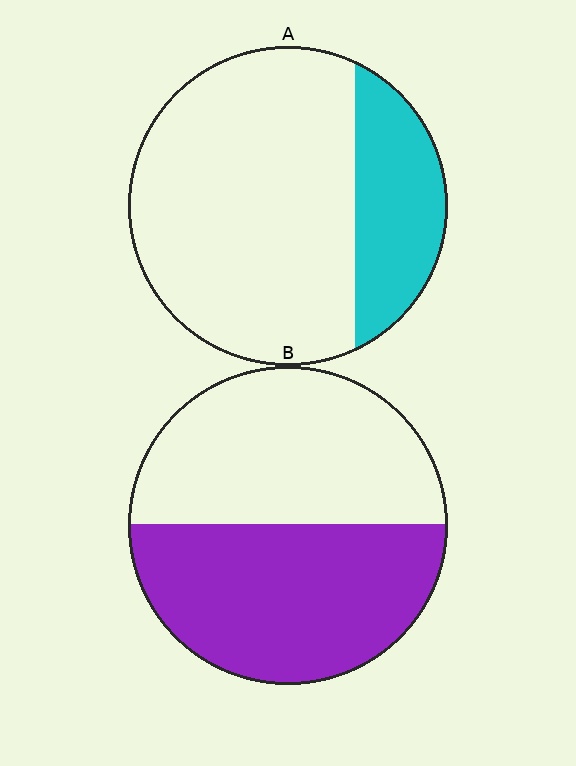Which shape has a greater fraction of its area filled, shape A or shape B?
Shape B.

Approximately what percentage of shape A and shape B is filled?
A is approximately 25% and B is approximately 50%.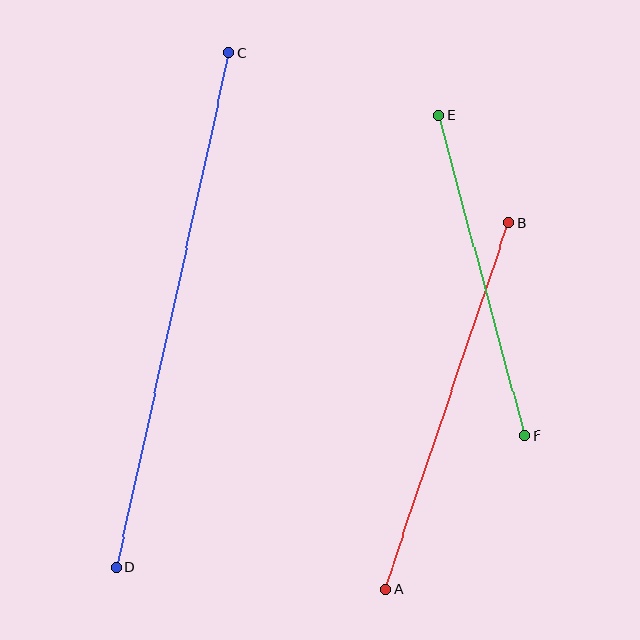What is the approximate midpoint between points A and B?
The midpoint is at approximately (447, 406) pixels.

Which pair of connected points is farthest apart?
Points C and D are farthest apart.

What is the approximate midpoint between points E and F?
The midpoint is at approximately (482, 276) pixels.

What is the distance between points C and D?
The distance is approximately 528 pixels.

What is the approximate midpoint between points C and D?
The midpoint is at approximately (172, 310) pixels.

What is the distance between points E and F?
The distance is approximately 331 pixels.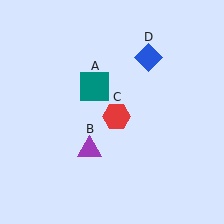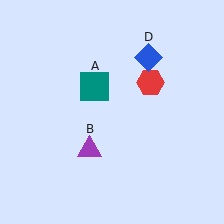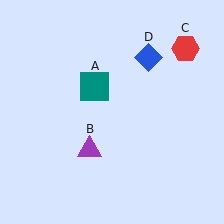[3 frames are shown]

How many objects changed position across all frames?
1 object changed position: red hexagon (object C).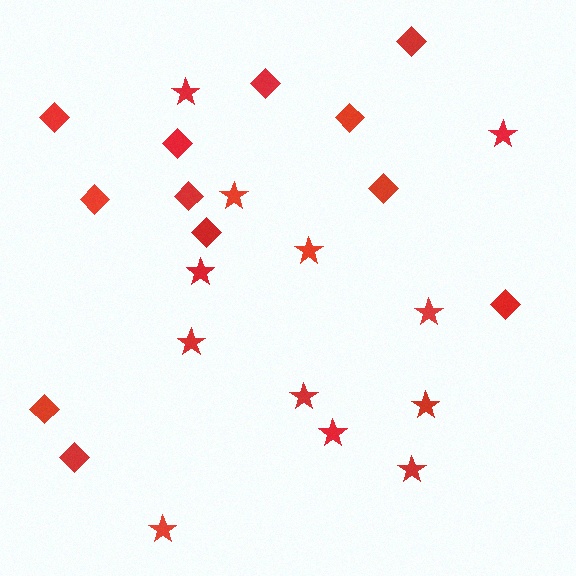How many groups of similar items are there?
There are 2 groups: one group of stars (12) and one group of diamonds (12).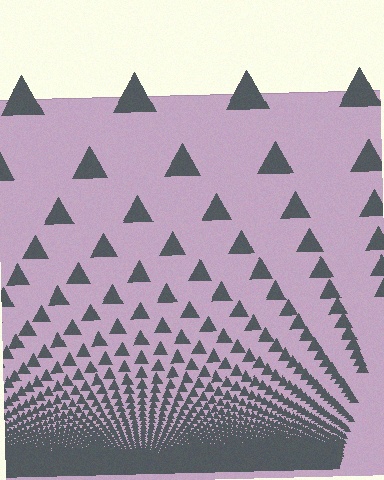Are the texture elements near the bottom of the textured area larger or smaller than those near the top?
Smaller. The gradient is inverted — elements near the bottom are smaller and denser.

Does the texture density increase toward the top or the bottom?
Density increases toward the bottom.